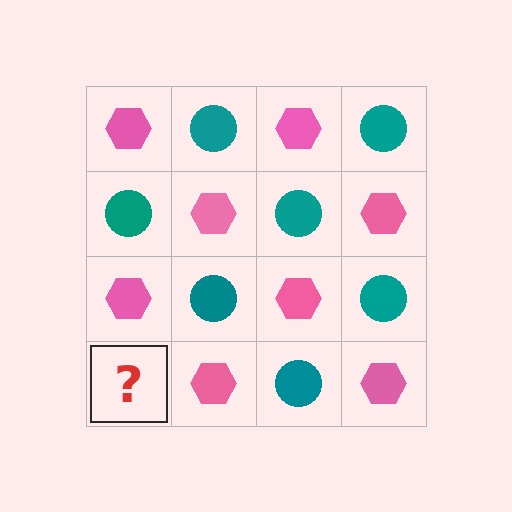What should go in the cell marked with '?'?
The missing cell should contain a teal circle.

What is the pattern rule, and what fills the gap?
The rule is that it alternates pink hexagon and teal circle in a checkerboard pattern. The gap should be filled with a teal circle.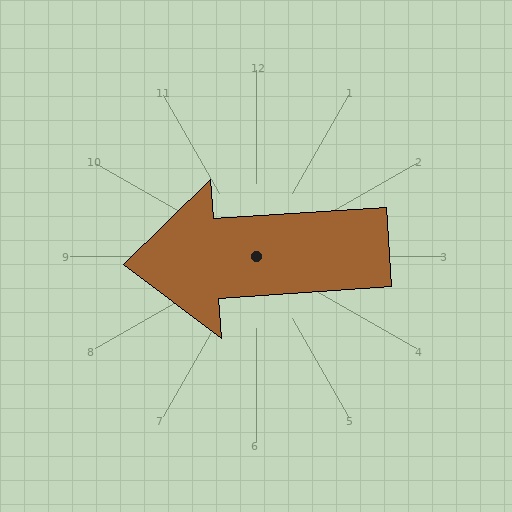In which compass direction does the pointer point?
West.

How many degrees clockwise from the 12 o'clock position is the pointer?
Approximately 266 degrees.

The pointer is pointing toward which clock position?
Roughly 9 o'clock.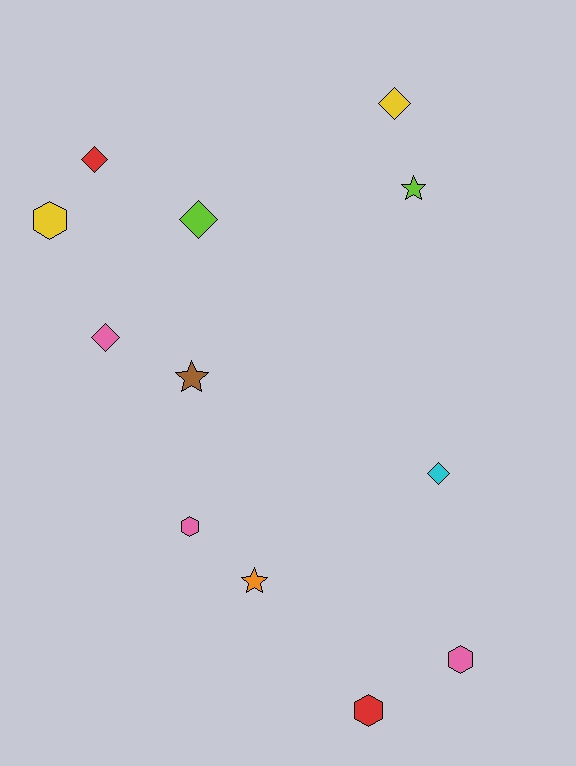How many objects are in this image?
There are 12 objects.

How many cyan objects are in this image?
There is 1 cyan object.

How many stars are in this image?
There are 3 stars.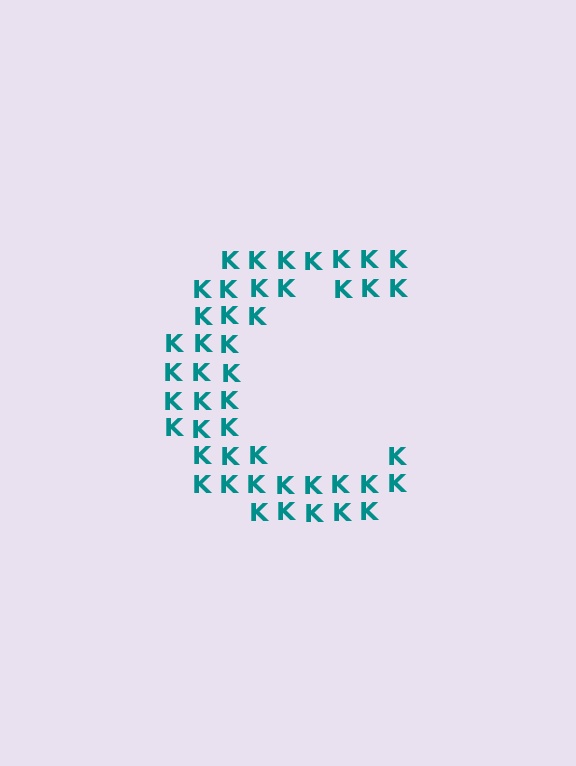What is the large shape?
The large shape is the letter C.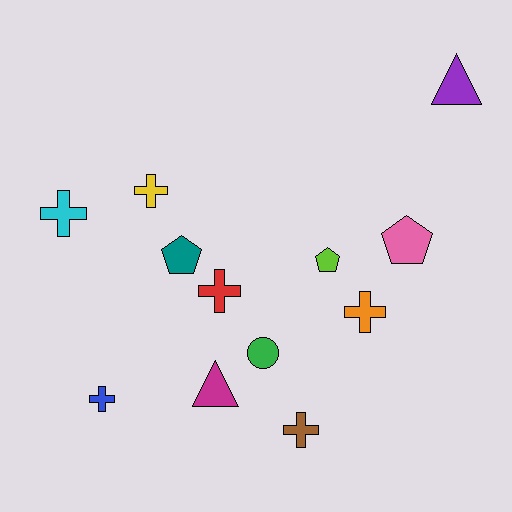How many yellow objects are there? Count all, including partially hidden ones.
There is 1 yellow object.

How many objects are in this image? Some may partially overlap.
There are 12 objects.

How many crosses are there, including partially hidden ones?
There are 6 crosses.